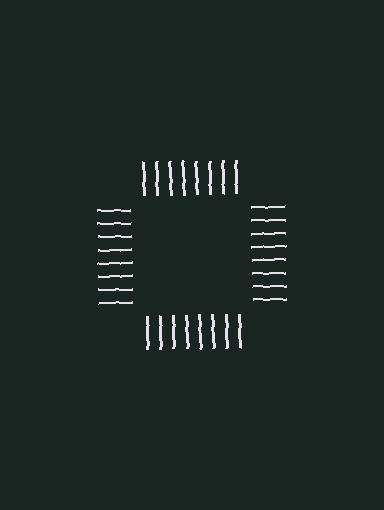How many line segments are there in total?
32 — 8 along each of the 4 edges.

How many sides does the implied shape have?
4 sides — the line-ends trace a square.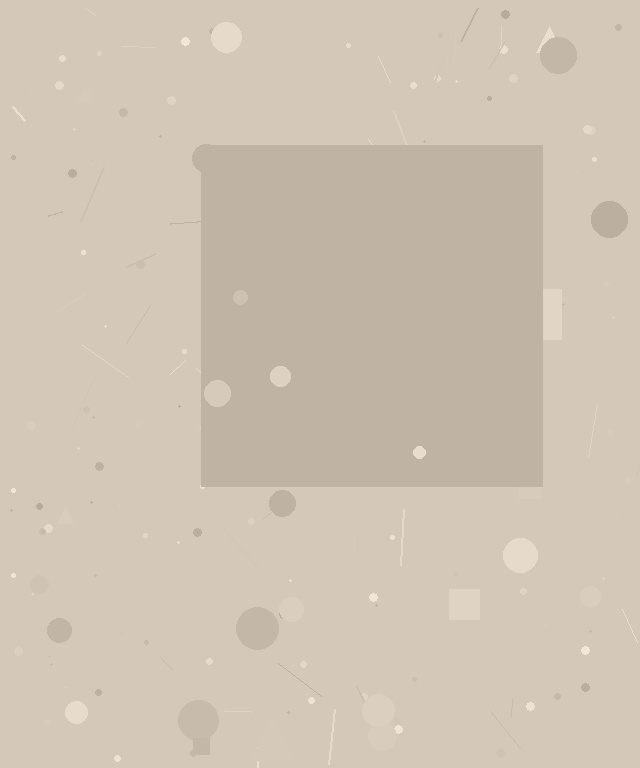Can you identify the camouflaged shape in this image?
The camouflaged shape is a square.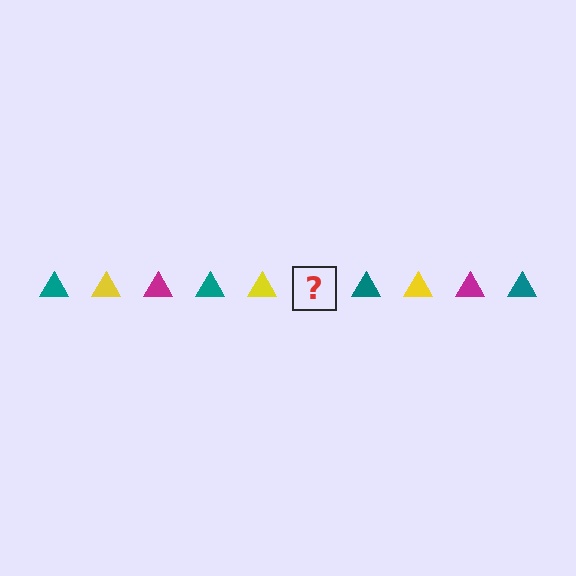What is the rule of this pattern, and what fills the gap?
The rule is that the pattern cycles through teal, yellow, magenta triangles. The gap should be filled with a magenta triangle.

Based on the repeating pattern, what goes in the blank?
The blank should be a magenta triangle.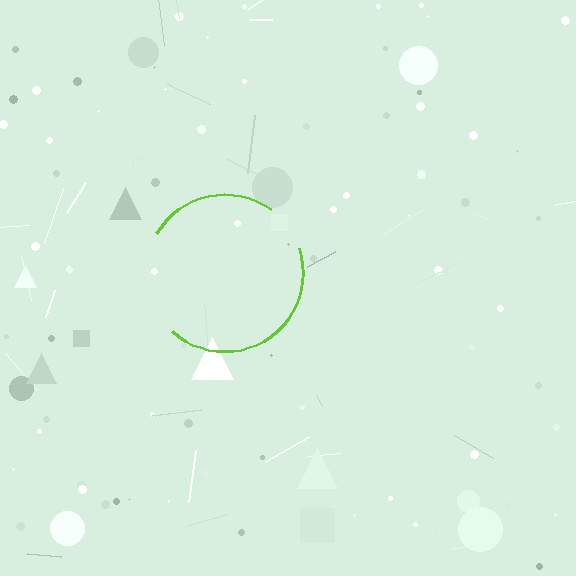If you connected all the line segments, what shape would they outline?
They would outline a circle.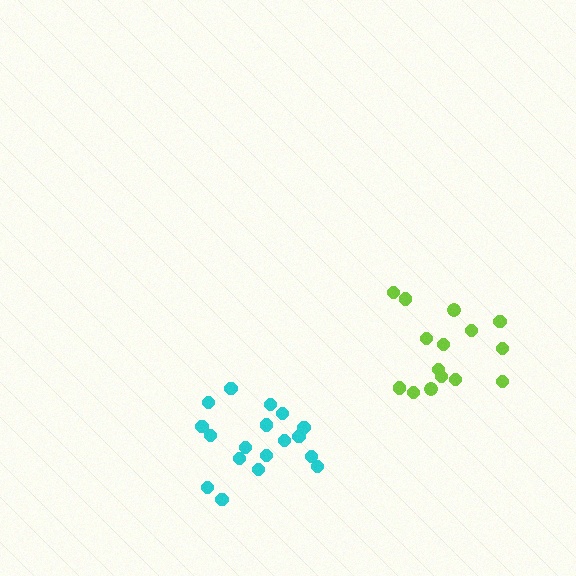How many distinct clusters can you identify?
There are 2 distinct clusters.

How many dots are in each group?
Group 1: 16 dots, Group 2: 18 dots (34 total).